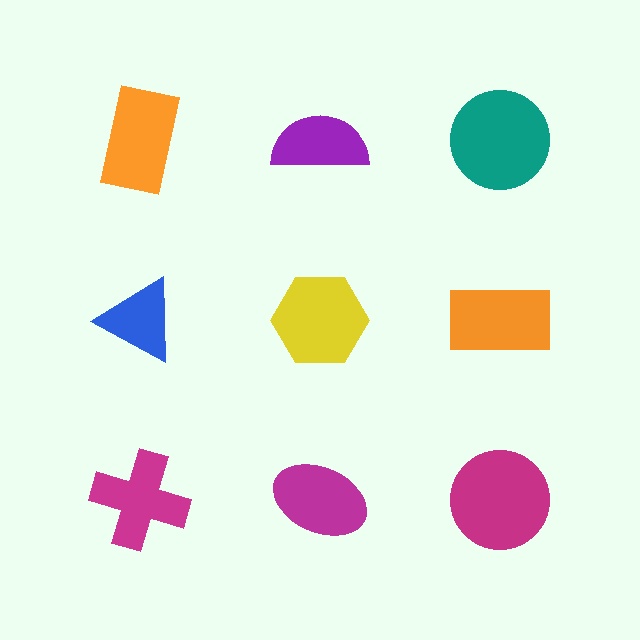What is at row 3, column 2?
A magenta ellipse.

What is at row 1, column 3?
A teal circle.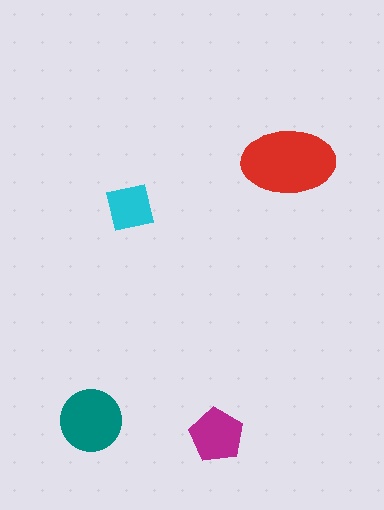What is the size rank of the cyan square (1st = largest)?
4th.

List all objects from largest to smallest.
The red ellipse, the teal circle, the magenta pentagon, the cyan square.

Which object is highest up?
The red ellipse is topmost.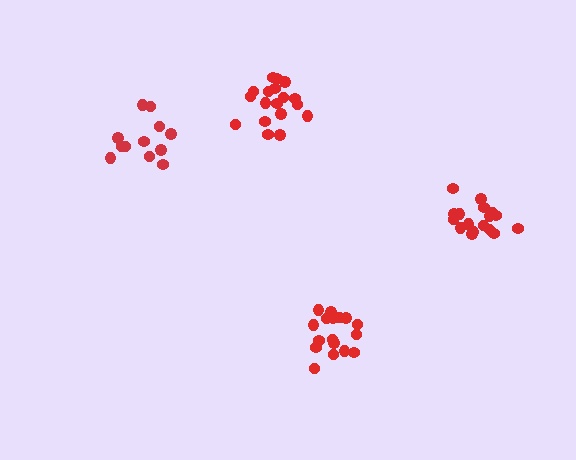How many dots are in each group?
Group 1: 12 dots, Group 2: 17 dots, Group 3: 18 dots, Group 4: 17 dots (64 total).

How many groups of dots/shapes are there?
There are 4 groups.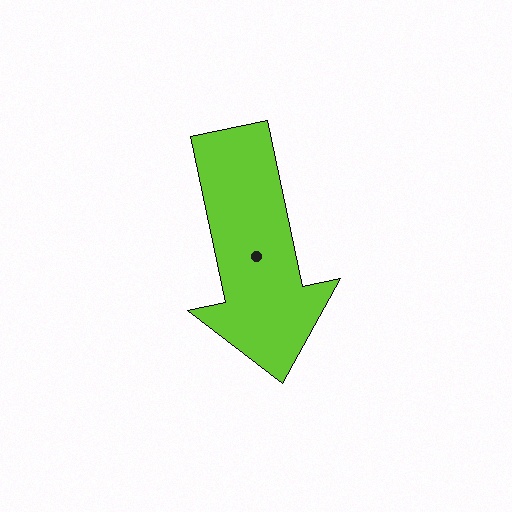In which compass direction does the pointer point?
South.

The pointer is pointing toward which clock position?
Roughly 6 o'clock.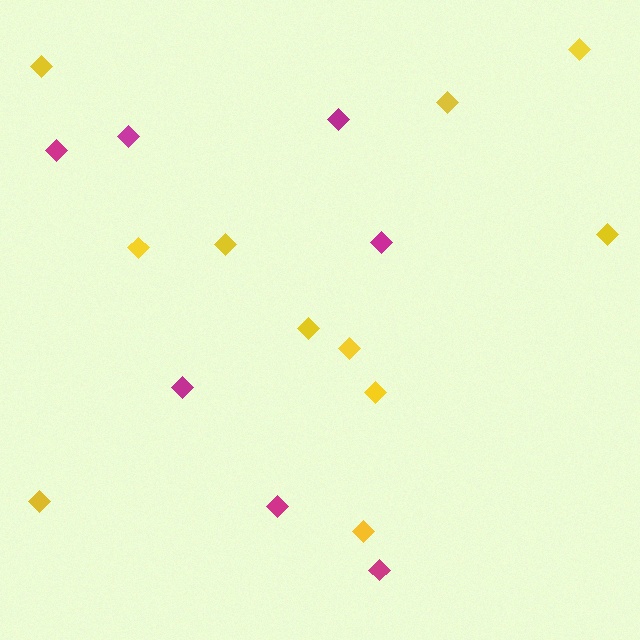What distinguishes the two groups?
There are 2 groups: one group of yellow diamonds (11) and one group of magenta diamonds (7).